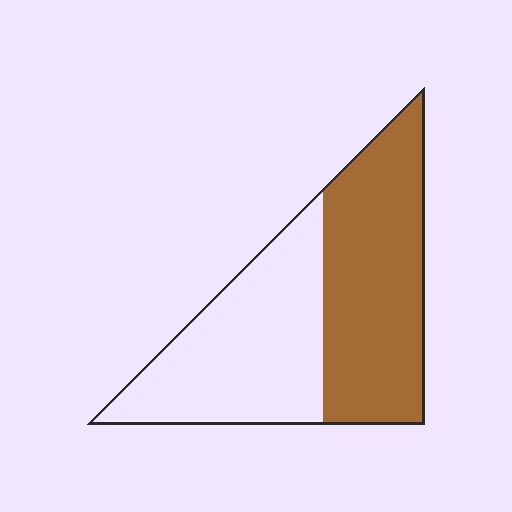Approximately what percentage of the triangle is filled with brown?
Approximately 50%.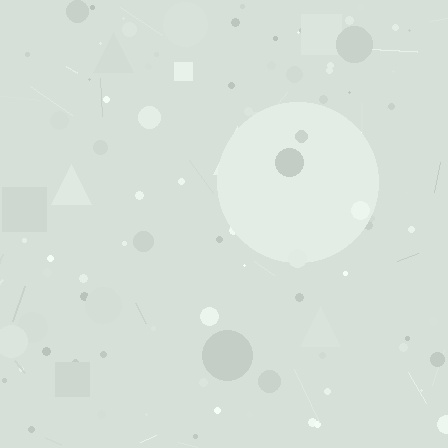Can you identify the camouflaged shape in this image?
The camouflaged shape is a circle.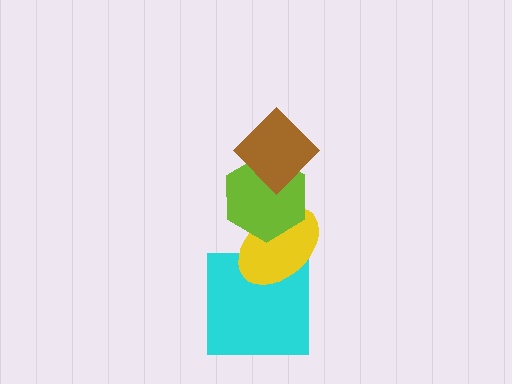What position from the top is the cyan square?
The cyan square is 4th from the top.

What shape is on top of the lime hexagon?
The brown diamond is on top of the lime hexagon.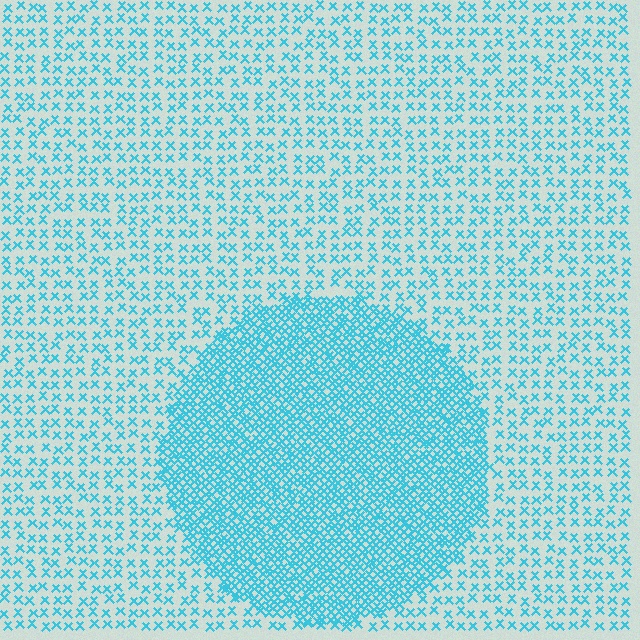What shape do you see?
I see a circle.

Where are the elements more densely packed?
The elements are more densely packed inside the circle boundary.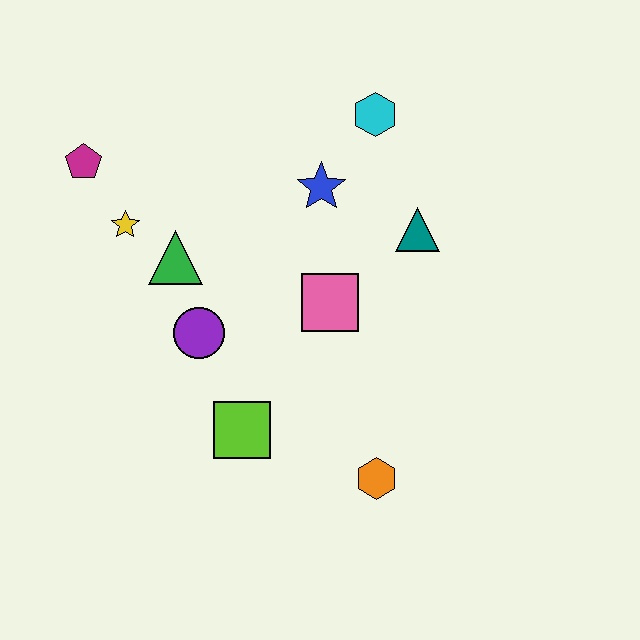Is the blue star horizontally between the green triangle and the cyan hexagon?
Yes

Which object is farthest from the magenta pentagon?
The orange hexagon is farthest from the magenta pentagon.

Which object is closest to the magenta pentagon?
The yellow star is closest to the magenta pentagon.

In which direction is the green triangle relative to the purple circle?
The green triangle is above the purple circle.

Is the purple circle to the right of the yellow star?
Yes